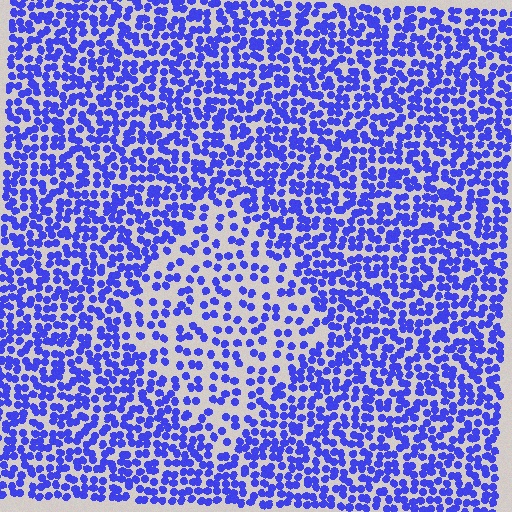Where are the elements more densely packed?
The elements are more densely packed outside the diamond boundary.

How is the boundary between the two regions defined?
The boundary is defined by a change in element density (approximately 2.0x ratio). All elements are the same color, size, and shape.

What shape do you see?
I see a diamond.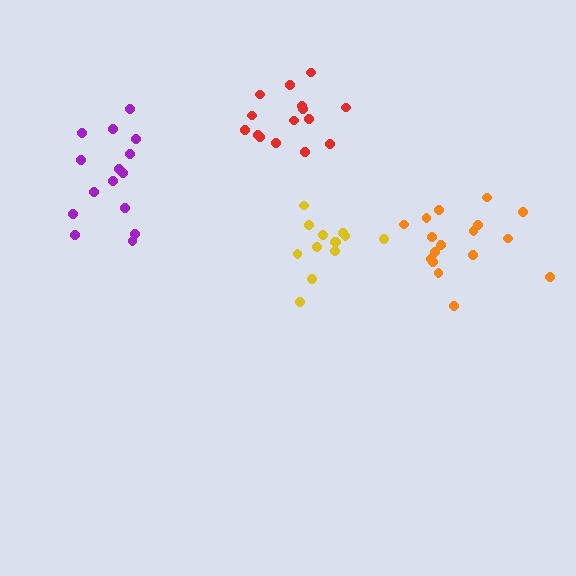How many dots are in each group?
Group 1: 15 dots, Group 2: 17 dots, Group 3: 13 dots, Group 4: 15 dots (60 total).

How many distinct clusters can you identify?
There are 4 distinct clusters.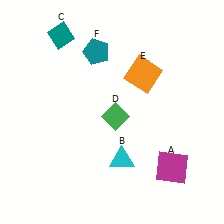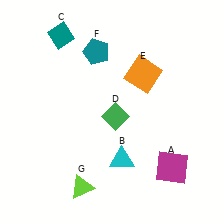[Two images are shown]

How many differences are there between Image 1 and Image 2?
There is 1 difference between the two images.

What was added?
A lime triangle (G) was added in Image 2.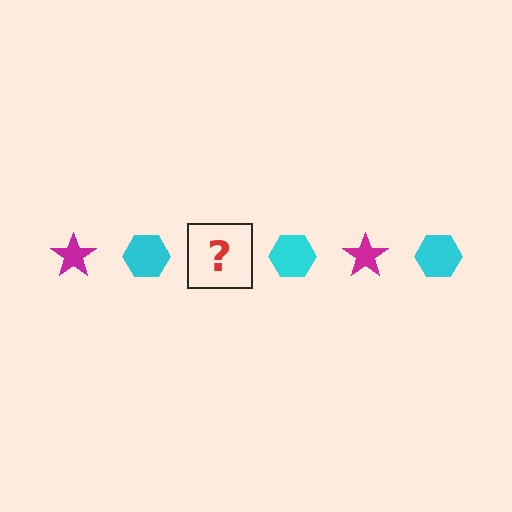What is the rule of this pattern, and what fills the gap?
The rule is that the pattern alternates between magenta star and cyan hexagon. The gap should be filled with a magenta star.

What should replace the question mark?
The question mark should be replaced with a magenta star.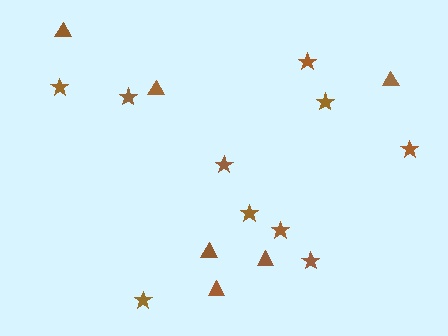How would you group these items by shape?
There are 2 groups: one group of stars (10) and one group of triangles (6).